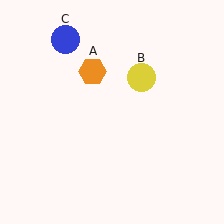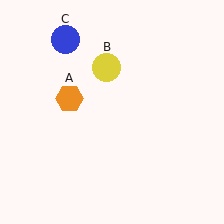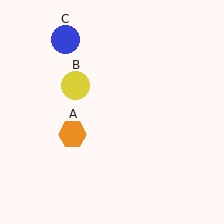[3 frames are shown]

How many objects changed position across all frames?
2 objects changed position: orange hexagon (object A), yellow circle (object B).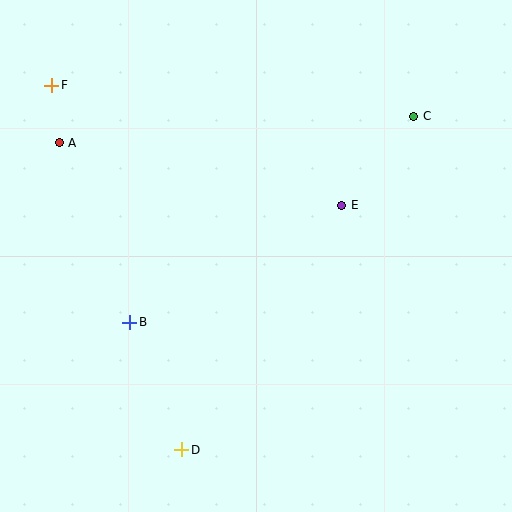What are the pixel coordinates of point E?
Point E is at (342, 205).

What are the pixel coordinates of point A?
Point A is at (59, 143).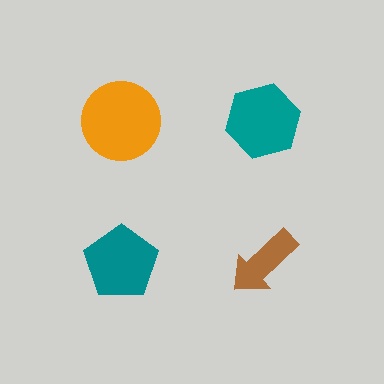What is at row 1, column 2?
A teal hexagon.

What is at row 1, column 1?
An orange circle.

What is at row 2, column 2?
A brown arrow.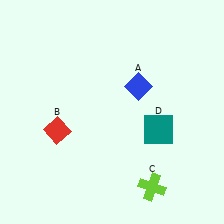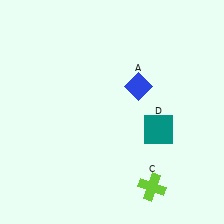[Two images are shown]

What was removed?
The red diamond (B) was removed in Image 2.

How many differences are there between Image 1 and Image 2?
There is 1 difference between the two images.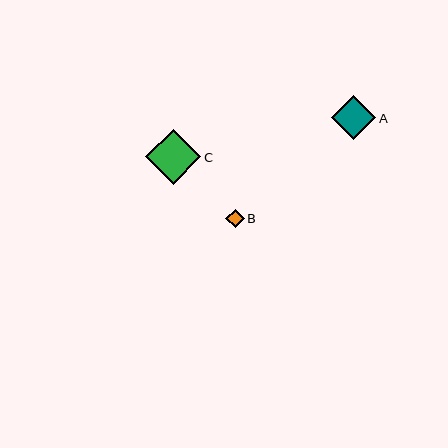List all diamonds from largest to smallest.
From largest to smallest: C, A, B.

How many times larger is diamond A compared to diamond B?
Diamond A is approximately 2.4 times the size of diamond B.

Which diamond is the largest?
Diamond C is the largest with a size of approximately 55 pixels.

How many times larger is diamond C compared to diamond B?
Diamond C is approximately 3.1 times the size of diamond B.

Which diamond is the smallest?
Diamond B is the smallest with a size of approximately 18 pixels.